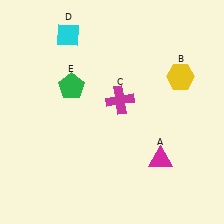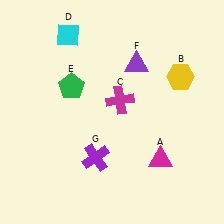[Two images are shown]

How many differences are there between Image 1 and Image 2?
There are 2 differences between the two images.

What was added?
A purple triangle (F), a purple cross (G) were added in Image 2.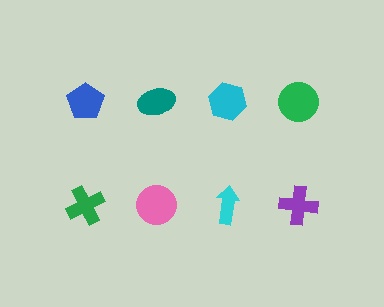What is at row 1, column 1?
A blue pentagon.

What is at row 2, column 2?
A pink circle.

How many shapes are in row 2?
4 shapes.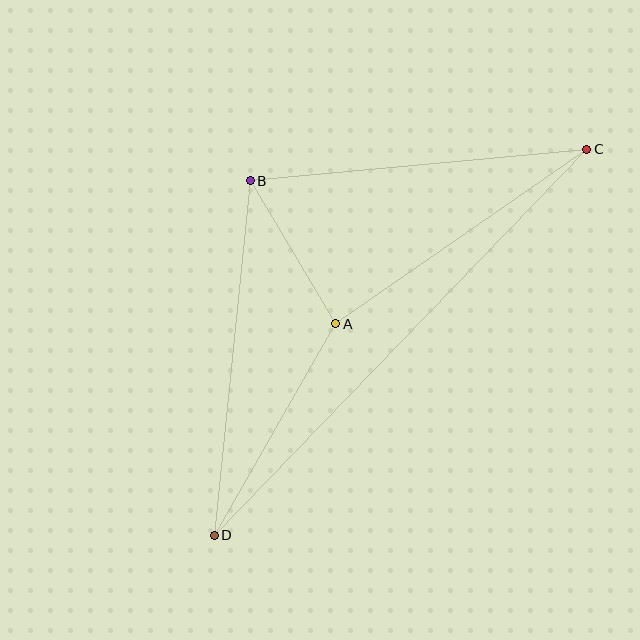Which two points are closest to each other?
Points A and B are closest to each other.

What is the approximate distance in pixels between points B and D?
The distance between B and D is approximately 356 pixels.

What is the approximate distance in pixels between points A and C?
The distance between A and C is approximately 305 pixels.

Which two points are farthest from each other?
Points C and D are farthest from each other.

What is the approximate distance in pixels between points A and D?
The distance between A and D is approximately 244 pixels.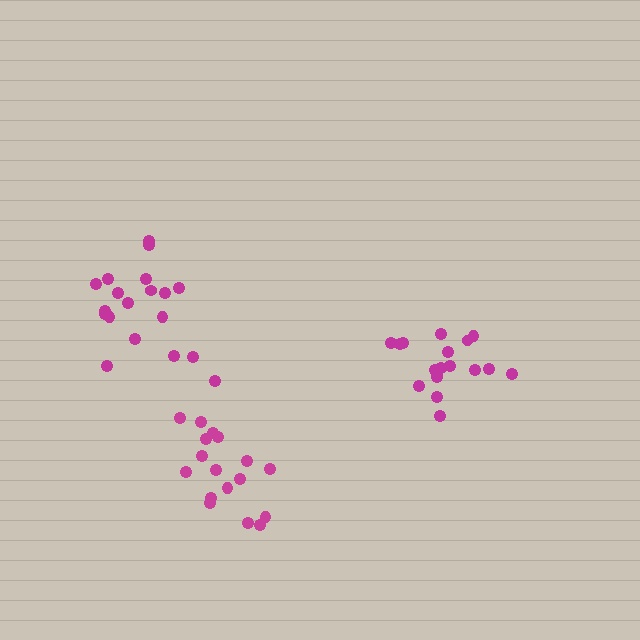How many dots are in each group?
Group 1: 19 dots, Group 2: 17 dots, Group 3: 18 dots (54 total).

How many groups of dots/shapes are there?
There are 3 groups.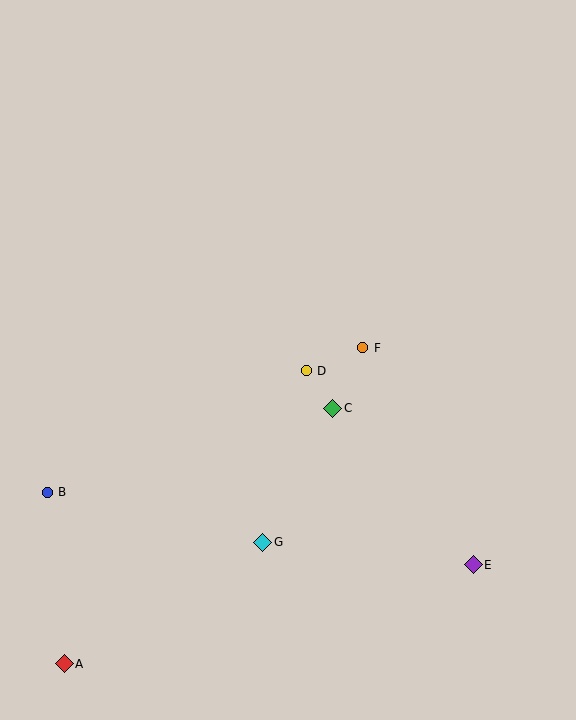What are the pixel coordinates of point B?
Point B is at (47, 492).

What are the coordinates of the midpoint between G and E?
The midpoint between G and E is at (368, 554).